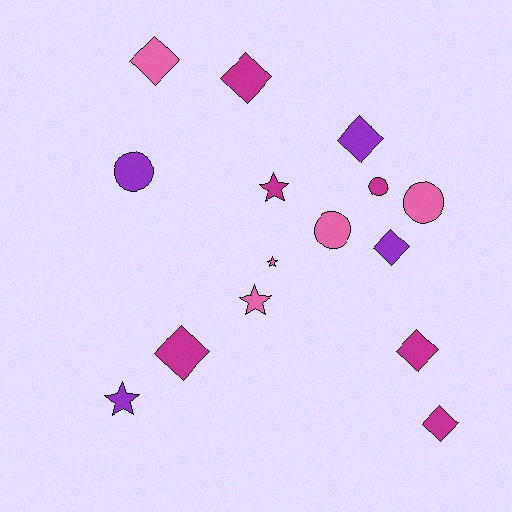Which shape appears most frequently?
Diamond, with 7 objects.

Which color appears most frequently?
Magenta, with 6 objects.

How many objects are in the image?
There are 15 objects.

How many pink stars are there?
There are 2 pink stars.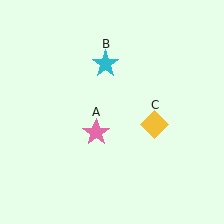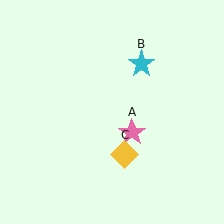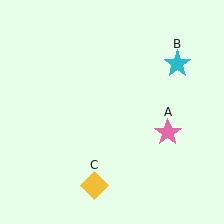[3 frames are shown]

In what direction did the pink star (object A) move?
The pink star (object A) moved right.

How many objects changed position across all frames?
3 objects changed position: pink star (object A), cyan star (object B), yellow diamond (object C).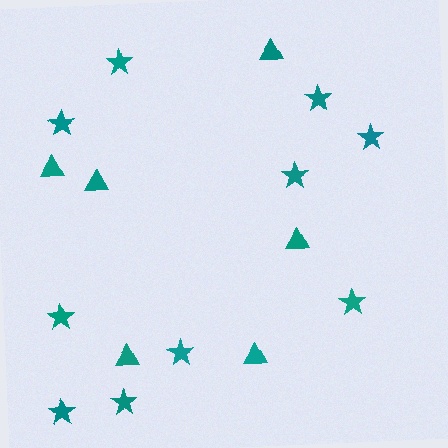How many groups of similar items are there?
There are 2 groups: one group of stars (10) and one group of triangles (6).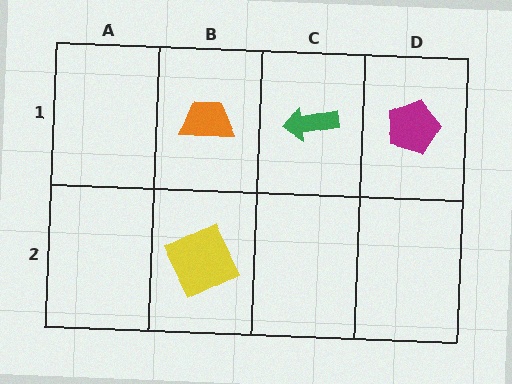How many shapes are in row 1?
3 shapes.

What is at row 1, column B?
An orange trapezoid.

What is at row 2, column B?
A yellow square.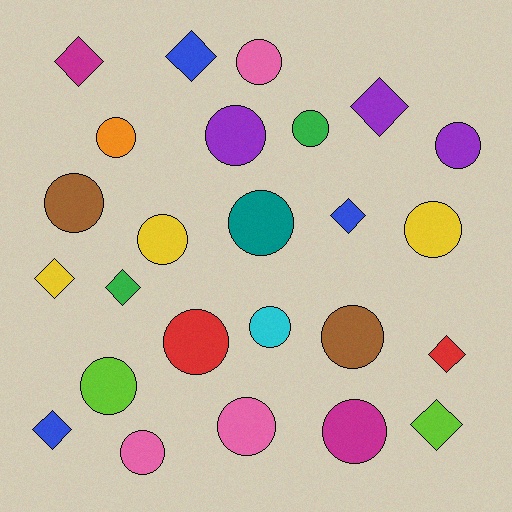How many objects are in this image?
There are 25 objects.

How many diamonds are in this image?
There are 9 diamonds.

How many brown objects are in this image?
There are 2 brown objects.